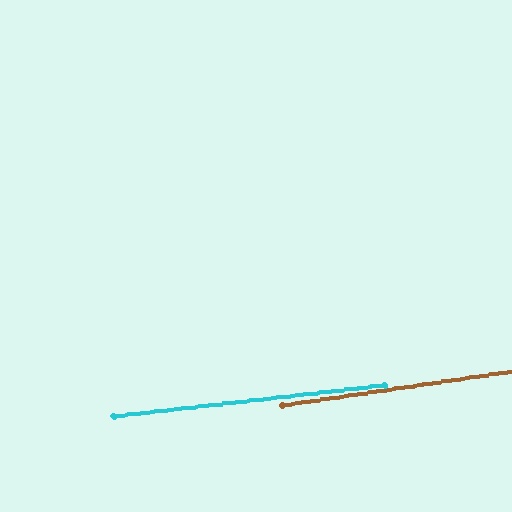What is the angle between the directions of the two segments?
Approximately 2 degrees.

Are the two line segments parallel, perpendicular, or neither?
Parallel — their directions differ by only 1.8°.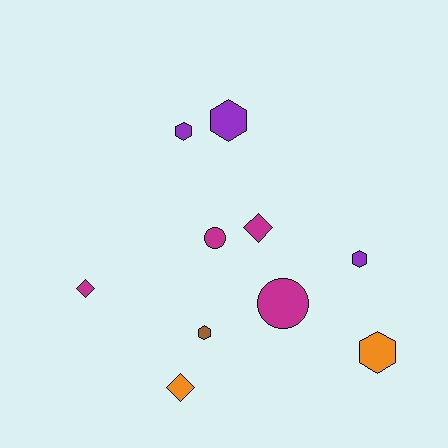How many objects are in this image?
There are 10 objects.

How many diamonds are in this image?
There are 3 diamonds.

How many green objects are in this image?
There are no green objects.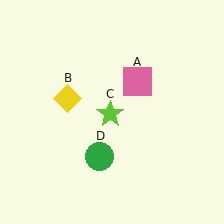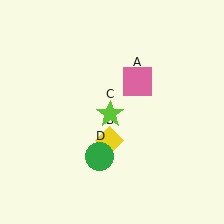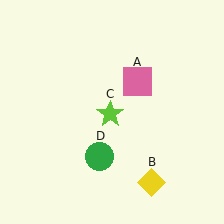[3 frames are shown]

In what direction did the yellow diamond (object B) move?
The yellow diamond (object B) moved down and to the right.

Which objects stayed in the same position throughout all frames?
Pink square (object A) and lime star (object C) and green circle (object D) remained stationary.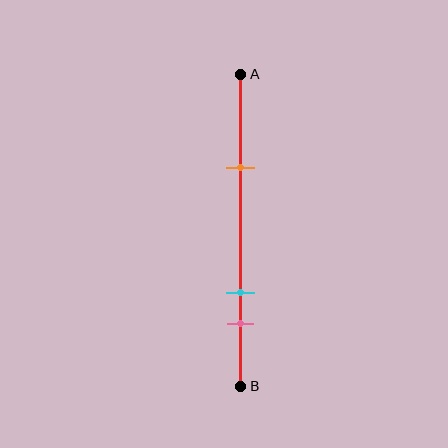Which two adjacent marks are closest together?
The cyan and pink marks are the closest adjacent pair.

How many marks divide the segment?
There are 3 marks dividing the segment.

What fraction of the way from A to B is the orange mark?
The orange mark is approximately 30% (0.3) of the way from A to B.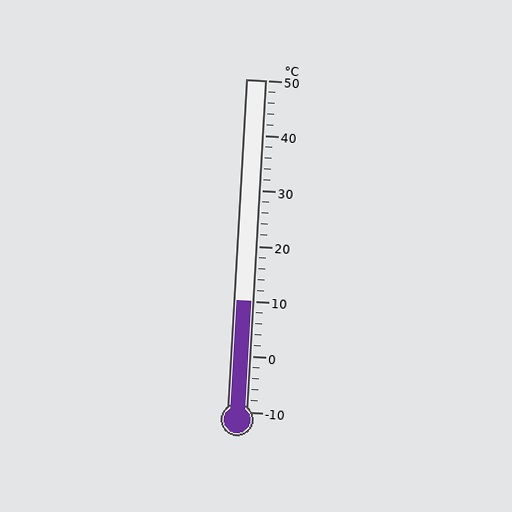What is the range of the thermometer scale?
The thermometer scale ranges from -10°C to 50°C.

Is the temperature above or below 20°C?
The temperature is below 20°C.